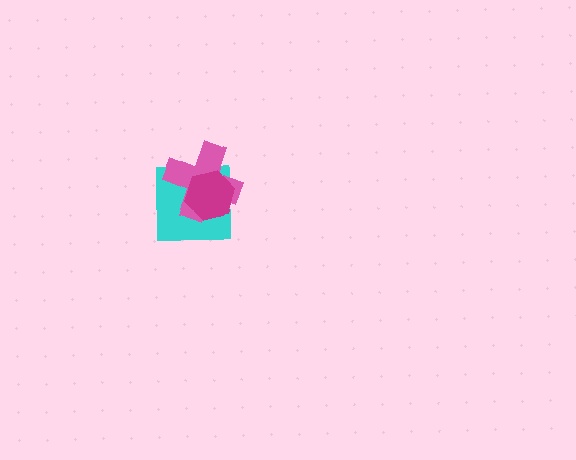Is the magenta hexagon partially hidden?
No, no other shape covers it.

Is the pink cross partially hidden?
Yes, it is partially covered by another shape.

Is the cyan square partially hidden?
Yes, it is partially covered by another shape.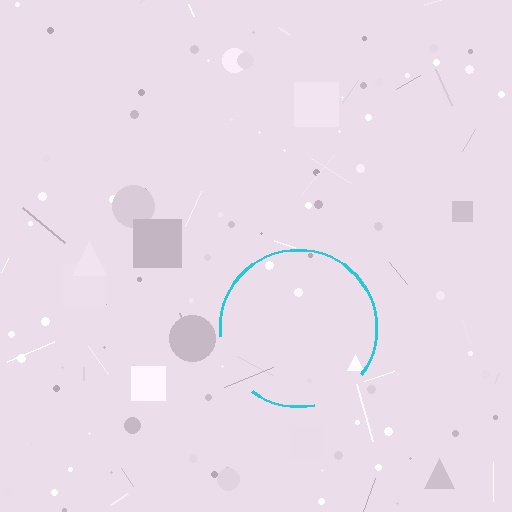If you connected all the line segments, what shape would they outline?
They would outline a circle.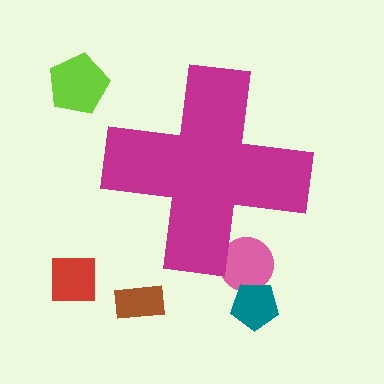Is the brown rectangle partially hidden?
No, the brown rectangle is fully visible.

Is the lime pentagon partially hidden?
No, the lime pentagon is fully visible.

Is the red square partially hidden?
No, the red square is fully visible.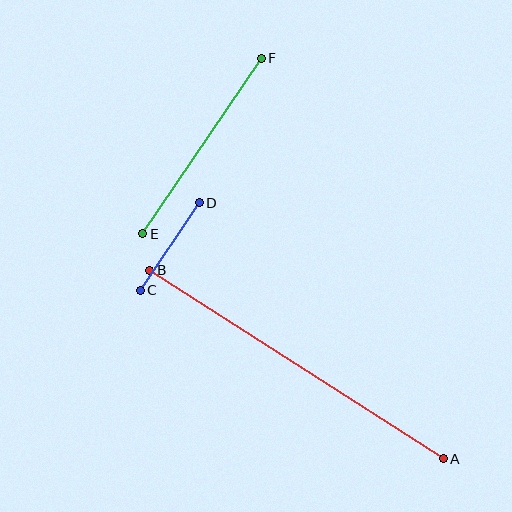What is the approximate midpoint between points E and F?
The midpoint is at approximately (202, 146) pixels.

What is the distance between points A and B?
The distance is approximately 349 pixels.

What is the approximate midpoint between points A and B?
The midpoint is at approximately (297, 364) pixels.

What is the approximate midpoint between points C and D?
The midpoint is at approximately (170, 247) pixels.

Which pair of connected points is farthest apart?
Points A and B are farthest apart.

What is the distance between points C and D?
The distance is approximately 105 pixels.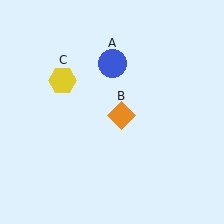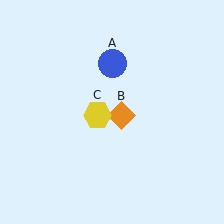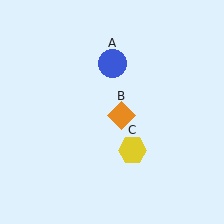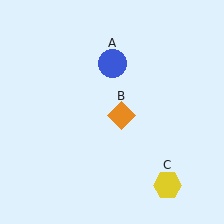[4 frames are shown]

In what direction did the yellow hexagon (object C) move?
The yellow hexagon (object C) moved down and to the right.